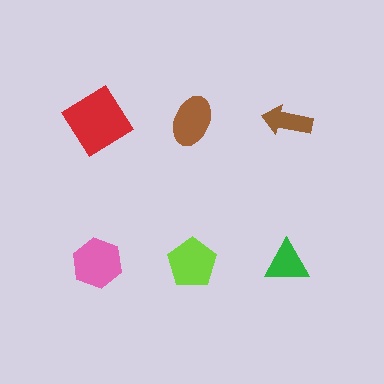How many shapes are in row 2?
3 shapes.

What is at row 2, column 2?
A lime pentagon.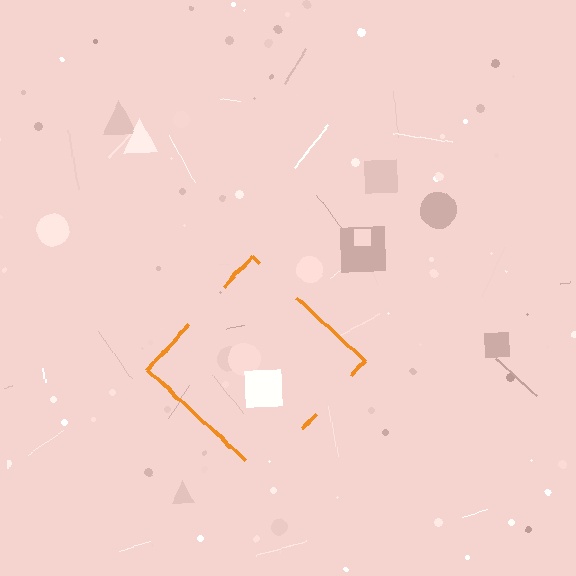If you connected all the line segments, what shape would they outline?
They would outline a diamond.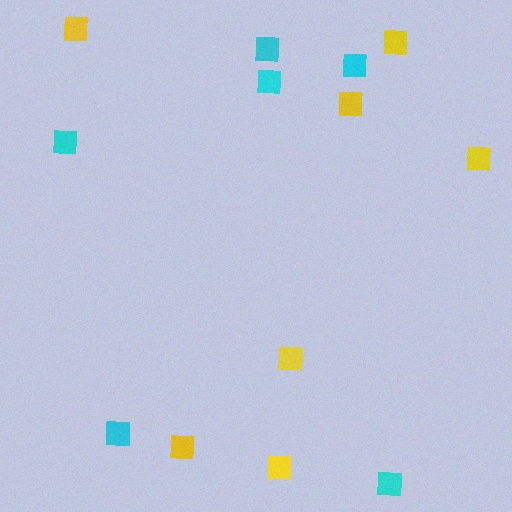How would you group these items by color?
There are 2 groups: one group of cyan squares (6) and one group of yellow squares (7).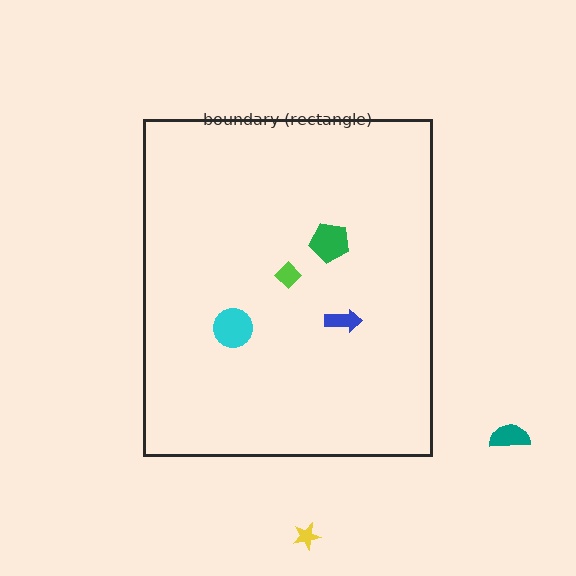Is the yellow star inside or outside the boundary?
Outside.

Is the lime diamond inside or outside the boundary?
Inside.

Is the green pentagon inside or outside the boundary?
Inside.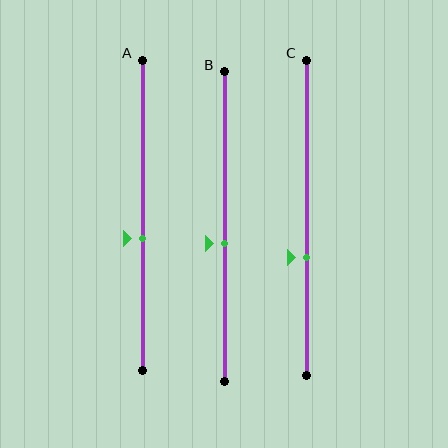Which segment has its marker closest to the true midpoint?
Segment B has its marker closest to the true midpoint.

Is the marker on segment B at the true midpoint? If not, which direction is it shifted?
No, the marker on segment B is shifted downward by about 6% of the segment length.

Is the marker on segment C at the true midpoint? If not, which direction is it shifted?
No, the marker on segment C is shifted downward by about 13% of the segment length.